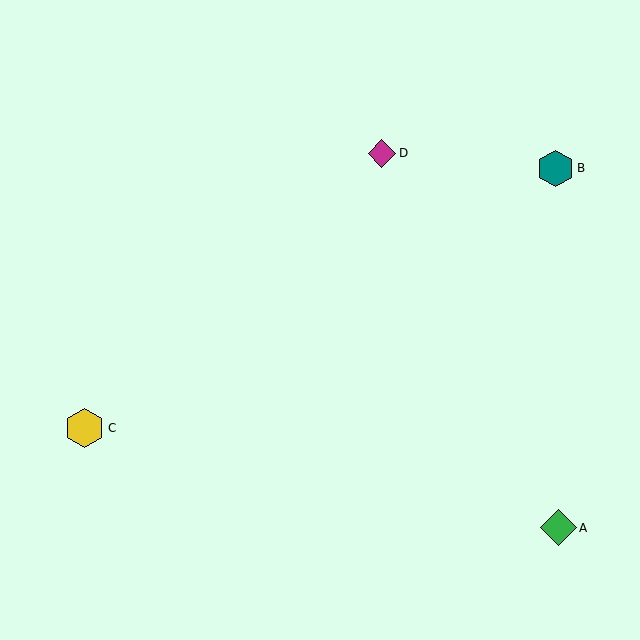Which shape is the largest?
The yellow hexagon (labeled C) is the largest.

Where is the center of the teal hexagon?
The center of the teal hexagon is at (556, 168).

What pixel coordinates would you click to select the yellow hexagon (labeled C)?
Click at (85, 428) to select the yellow hexagon C.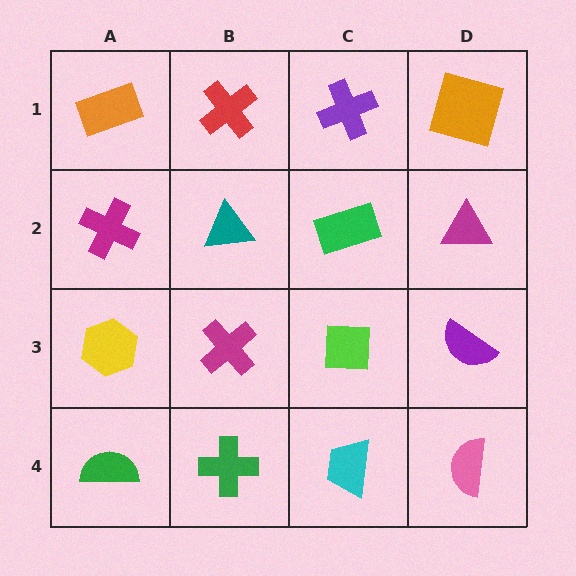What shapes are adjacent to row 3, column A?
A magenta cross (row 2, column A), a green semicircle (row 4, column A), a magenta cross (row 3, column B).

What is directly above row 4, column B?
A magenta cross.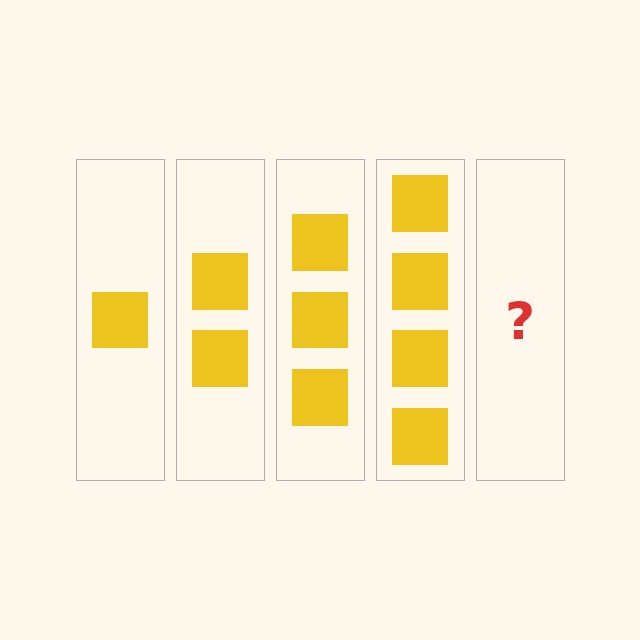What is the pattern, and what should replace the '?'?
The pattern is that each step adds one more square. The '?' should be 5 squares.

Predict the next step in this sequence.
The next step is 5 squares.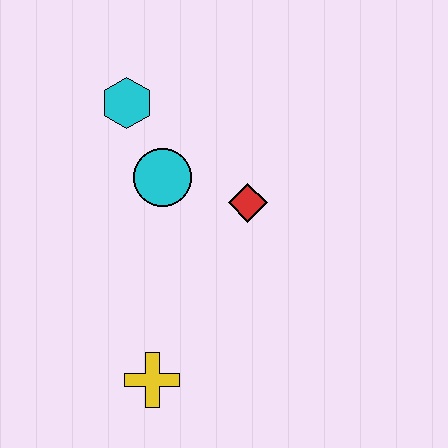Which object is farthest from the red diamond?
The yellow cross is farthest from the red diamond.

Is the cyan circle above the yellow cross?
Yes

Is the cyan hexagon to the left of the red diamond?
Yes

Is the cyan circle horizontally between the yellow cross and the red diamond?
Yes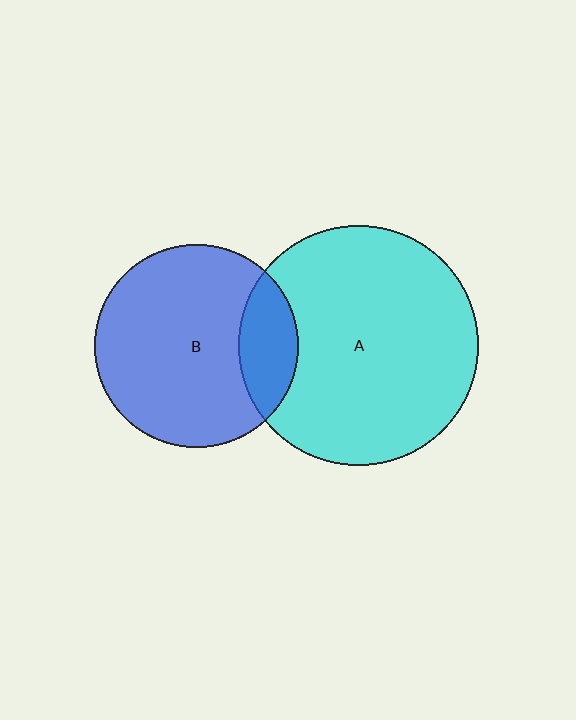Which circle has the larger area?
Circle A (cyan).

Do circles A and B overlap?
Yes.